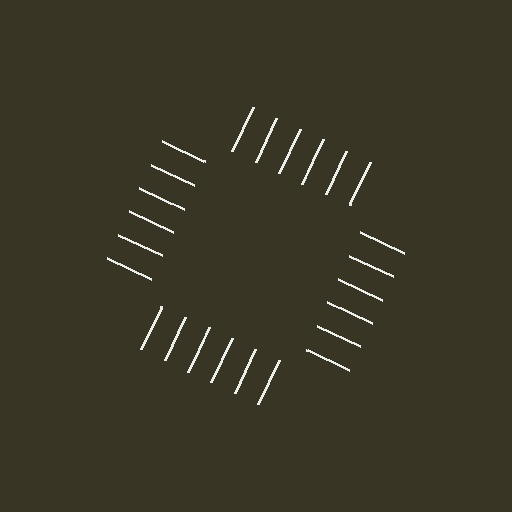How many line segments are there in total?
24 — 6 along each of the 4 edges.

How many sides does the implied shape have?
4 sides — the line-ends trace a square.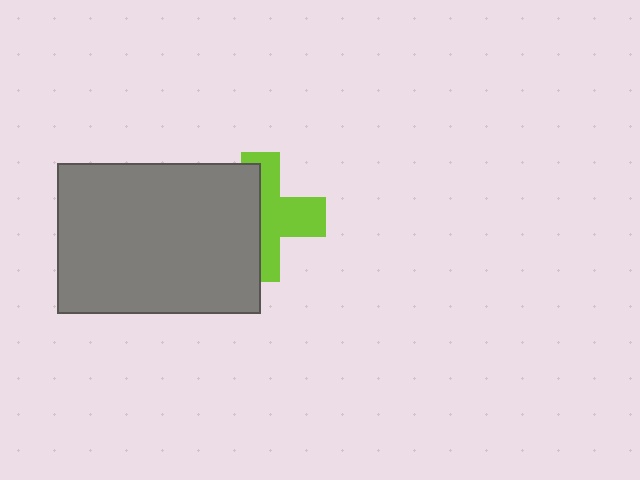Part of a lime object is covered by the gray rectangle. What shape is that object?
It is a cross.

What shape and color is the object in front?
The object in front is a gray rectangle.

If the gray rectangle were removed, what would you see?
You would see the complete lime cross.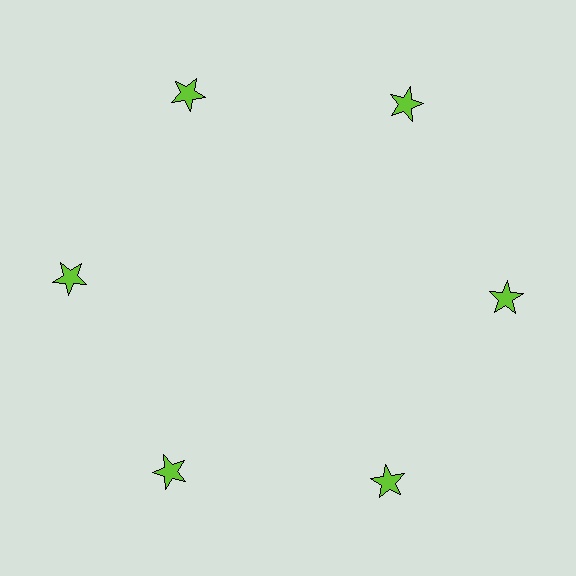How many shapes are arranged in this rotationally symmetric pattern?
There are 6 shapes, arranged in 6 groups of 1.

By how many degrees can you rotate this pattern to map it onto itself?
The pattern maps onto itself every 60 degrees of rotation.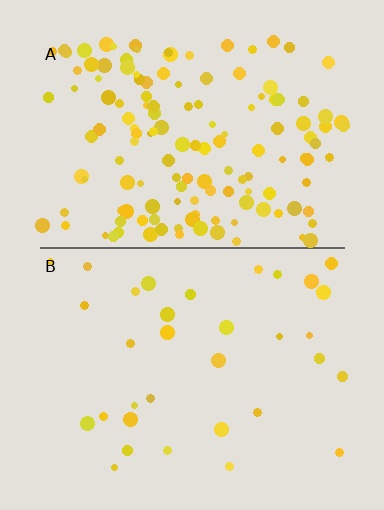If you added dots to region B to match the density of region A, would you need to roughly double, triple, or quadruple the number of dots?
Approximately quadruple.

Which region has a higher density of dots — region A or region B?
A (the top).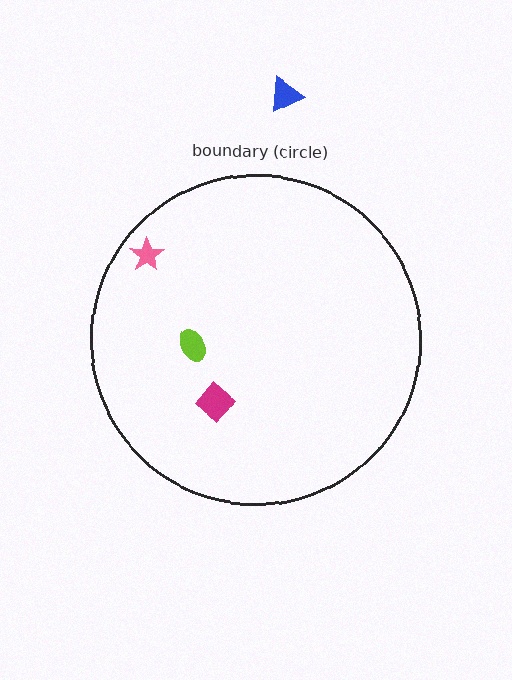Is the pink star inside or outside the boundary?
Inside.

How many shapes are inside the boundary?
3 inside, 1 outside.